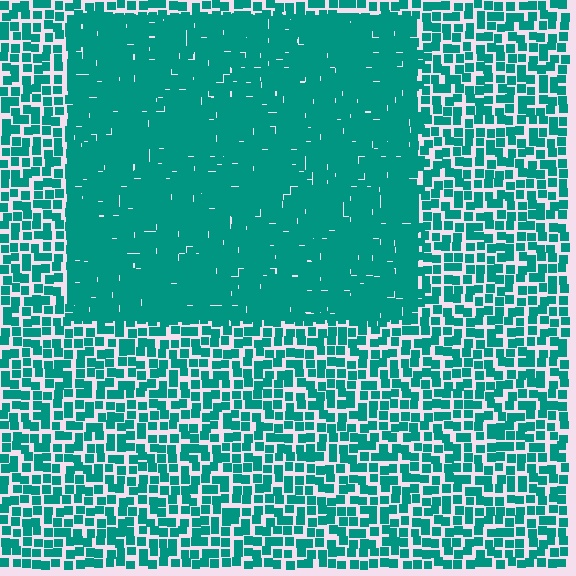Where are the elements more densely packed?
The elements are more densely packed inside the rectangle boundary.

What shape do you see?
I see a rectangle.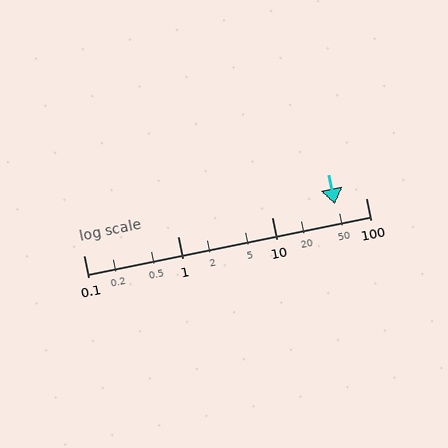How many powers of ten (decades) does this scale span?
The scale spans 3 decades, from 0.1 to 100.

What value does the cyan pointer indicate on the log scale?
The pointer indicates approximately 47.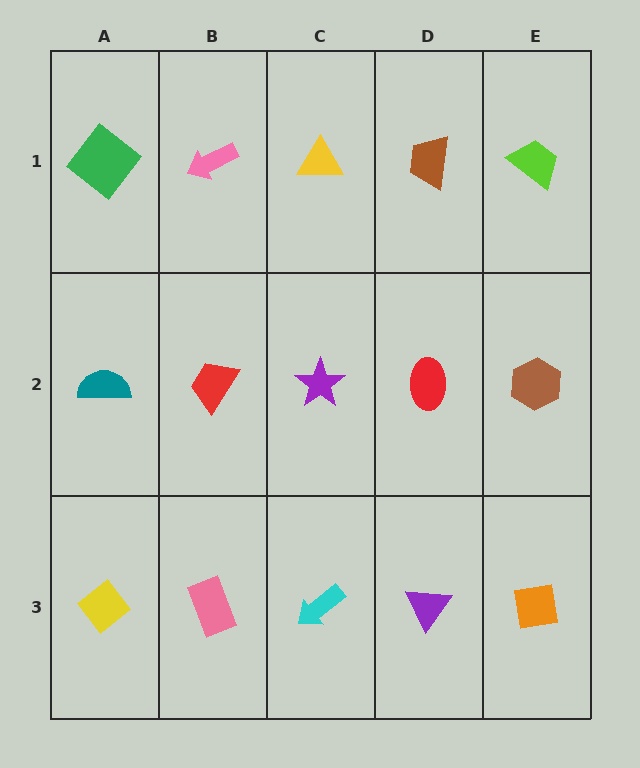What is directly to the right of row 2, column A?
A red trapezoid.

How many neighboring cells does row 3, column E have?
2.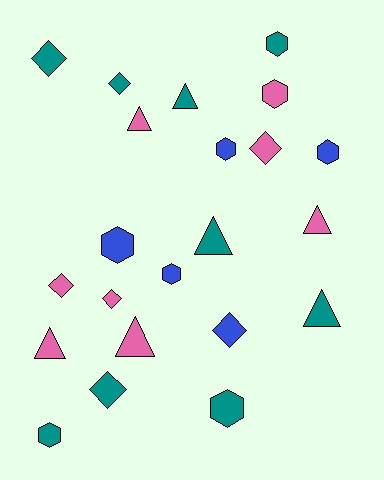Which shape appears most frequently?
Hexagon, with 8 objects.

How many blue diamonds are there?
There is 1 blue diamond.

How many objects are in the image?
There are 22 objects.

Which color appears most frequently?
Teal, with 9 objects.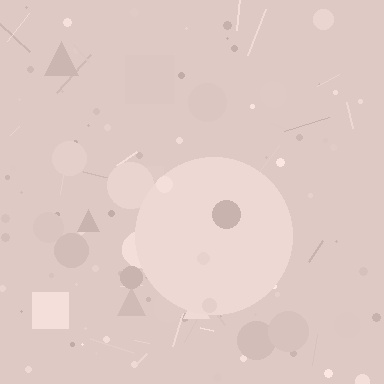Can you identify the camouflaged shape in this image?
The camouflaged shape is a circle.